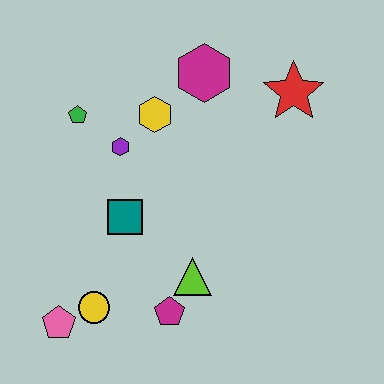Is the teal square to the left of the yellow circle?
No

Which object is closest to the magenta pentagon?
The lime triangle is closest to the magenta pentagon.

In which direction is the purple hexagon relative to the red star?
The purple hexagon is to the left of the red star.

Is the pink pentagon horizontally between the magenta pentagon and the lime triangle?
No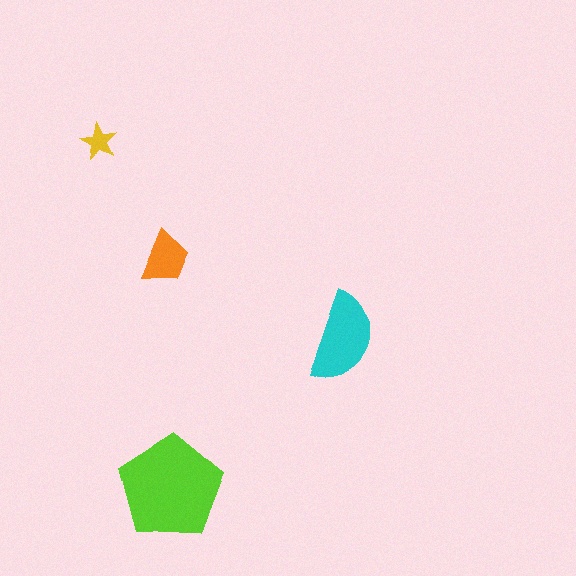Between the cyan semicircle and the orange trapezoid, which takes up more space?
The cyan semicircle.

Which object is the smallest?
The yellow star.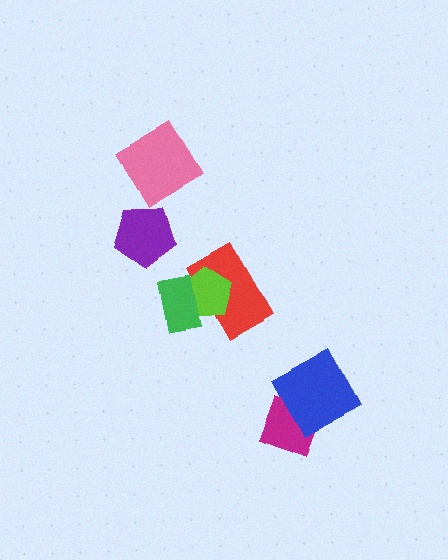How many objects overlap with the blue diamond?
1 object overlaps with the blue diamond.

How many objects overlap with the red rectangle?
2 objects overlap with the red rectangle.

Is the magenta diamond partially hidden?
Yes, it is partially covered by another shape.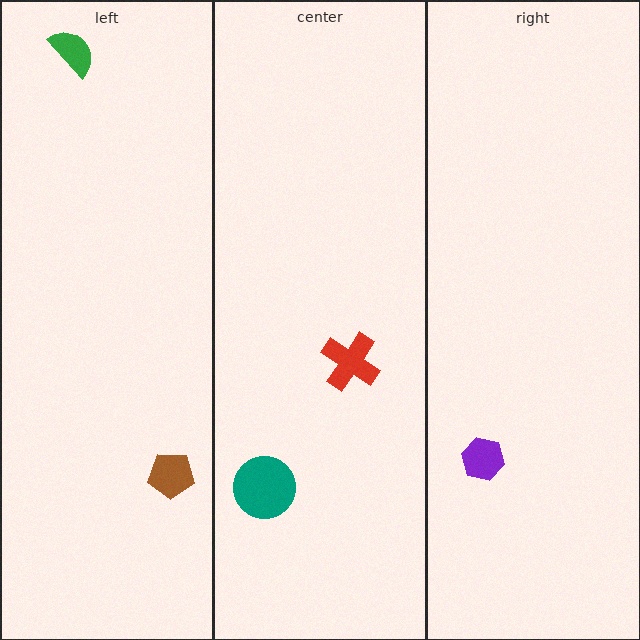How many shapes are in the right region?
1.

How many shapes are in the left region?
2.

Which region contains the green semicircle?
The left region.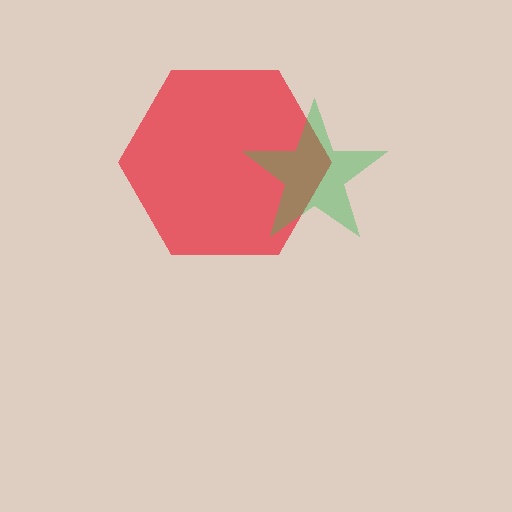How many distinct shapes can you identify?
There are 2 distinct shapes: a red hexagon, a green star.